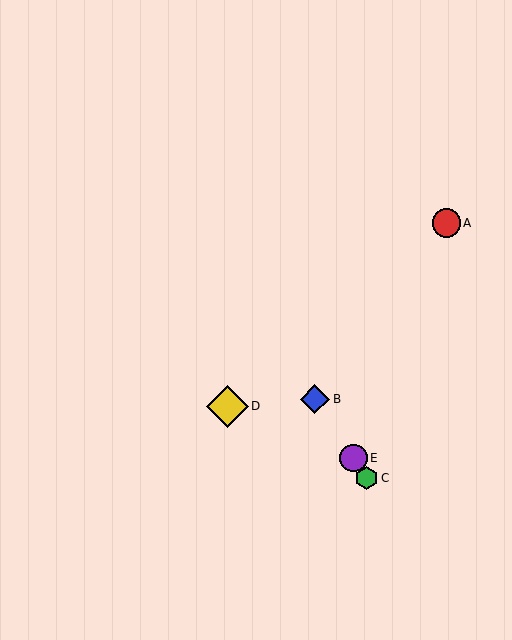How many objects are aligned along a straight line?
3 objects (B, C, E) are aligned along a straight line.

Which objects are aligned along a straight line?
Objects B, C, E are aligned along a straight line.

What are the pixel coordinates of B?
Object B is at (315, 399).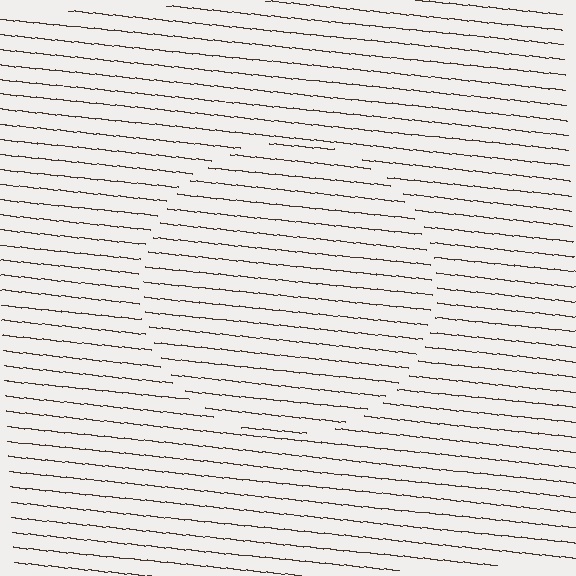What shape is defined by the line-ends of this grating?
An illusory circle. The interior of the shape contains the same grating, shifted by half a period — the contour is defined by the phase discontinuity where line-ends from the inner and outer gratings abut.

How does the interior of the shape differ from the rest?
The interior of the shape contains the same grating, shifted by half a period — the contour is defined by the phase discontinuity where line-ends from the inner and outer gratings abut.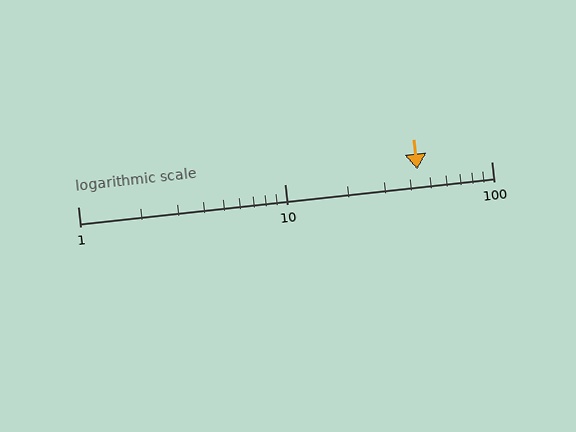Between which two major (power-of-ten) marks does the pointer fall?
The pointer is between 10 and 100.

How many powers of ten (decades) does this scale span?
The scale spans 2 decades, from 1 to 100.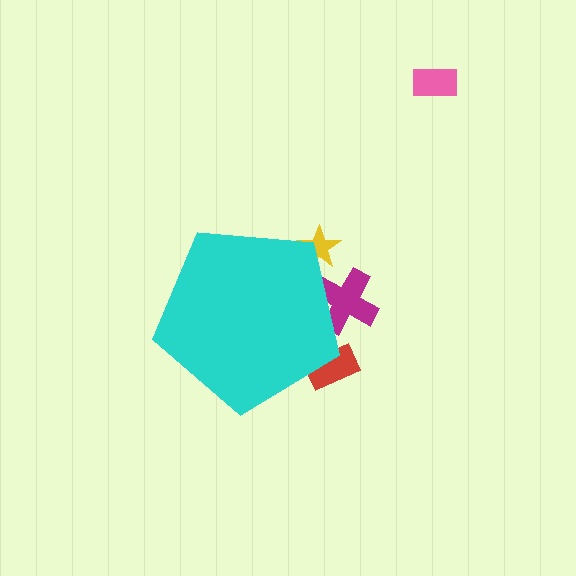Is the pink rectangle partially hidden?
No, the pink rectangle is fully visible.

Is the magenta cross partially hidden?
Yes, the magenta cross is partially hidden behind the cyan pentagon.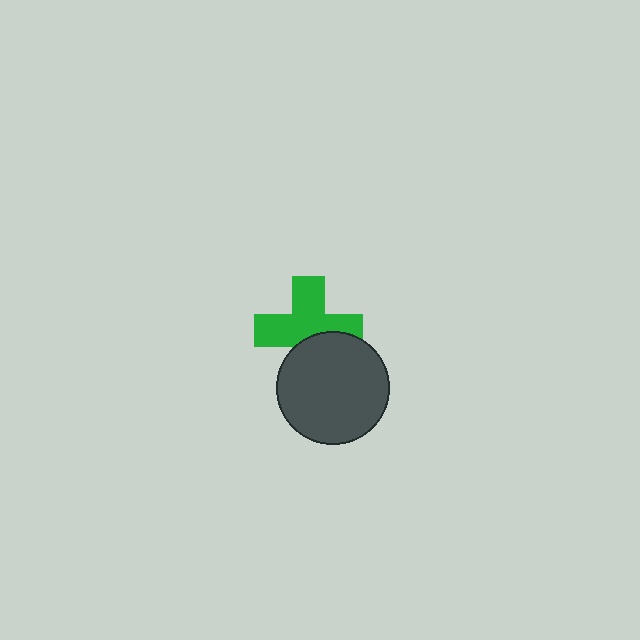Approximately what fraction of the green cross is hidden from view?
Roughly 34% of the green cross is hidden behind the dark gray circle.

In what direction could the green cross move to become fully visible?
The green cross could move up. That would shift it out from behind the dark gray circle entirely.